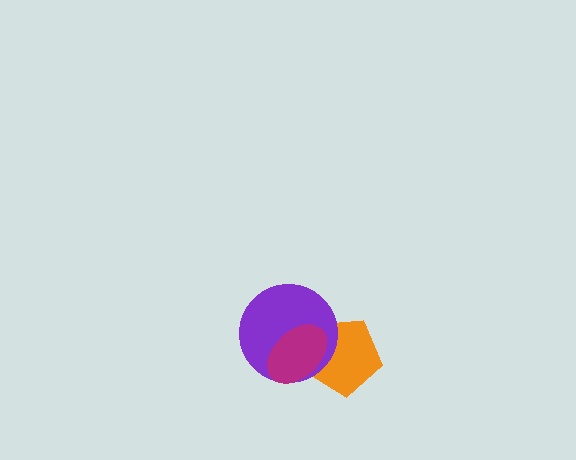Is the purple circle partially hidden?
Yes, it is partially covered by another shape.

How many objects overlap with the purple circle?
2 objects overlap with the purple circle.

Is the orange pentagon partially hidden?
Yes, it is partially covered by another shape.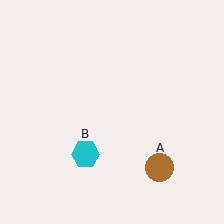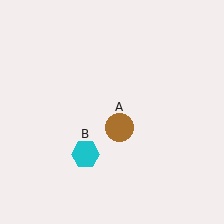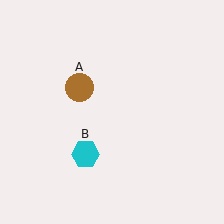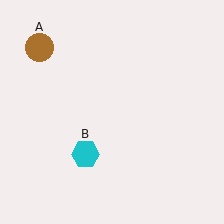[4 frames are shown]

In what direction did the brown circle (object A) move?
The brown circle (object A) moved up and to the left.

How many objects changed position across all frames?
1 object changed position: brown circle (object A).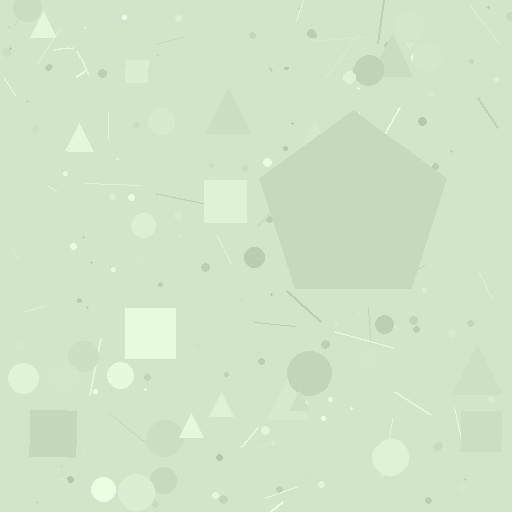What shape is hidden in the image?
A pentagon is hidden in the image.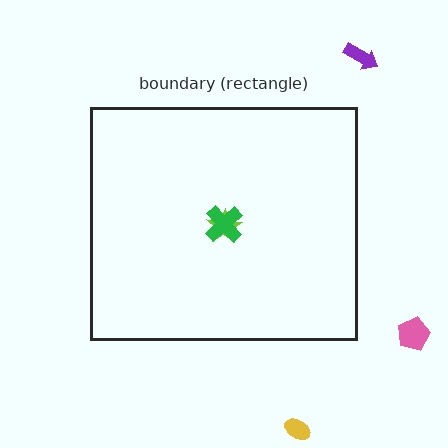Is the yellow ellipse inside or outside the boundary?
Outside.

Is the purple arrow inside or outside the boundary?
Outside.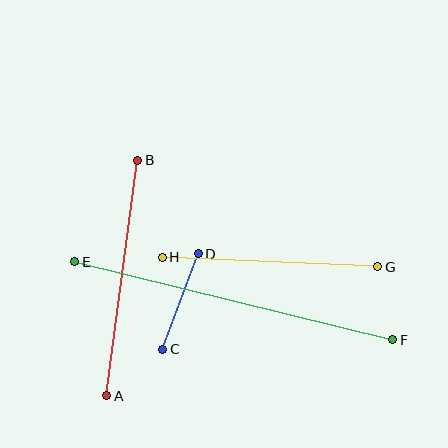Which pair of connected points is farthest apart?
Points E and F are farthest apart.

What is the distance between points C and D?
The distance is approximately 102 pixels.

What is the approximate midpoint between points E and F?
The midpoint is at approximately (234, 301) pixels.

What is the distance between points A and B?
The distance is approximately 237 pixels.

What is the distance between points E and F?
The distance is approximately 327 pixels.